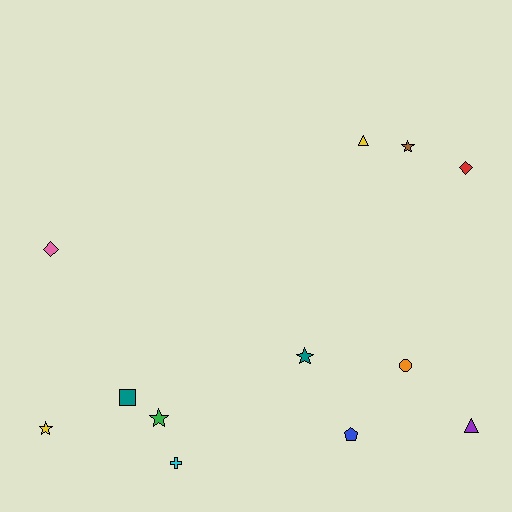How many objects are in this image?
There are 12 objects.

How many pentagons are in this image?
There is 1 pentagon.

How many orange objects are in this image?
There is 1 orange object.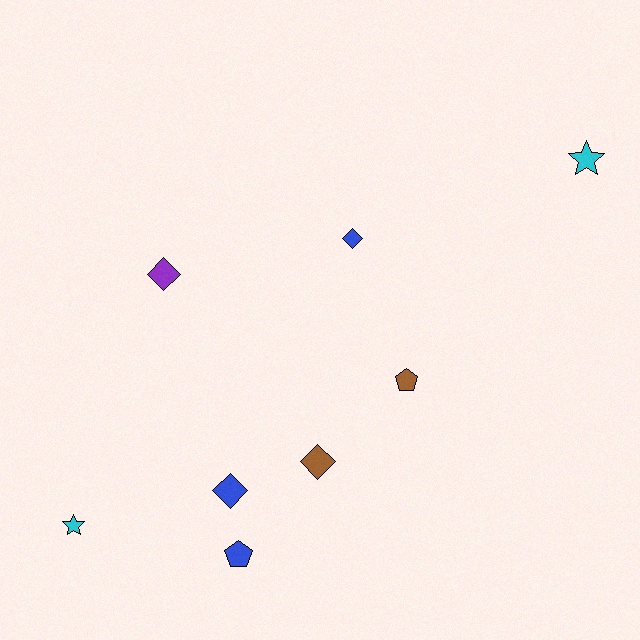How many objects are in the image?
There are 8 objects.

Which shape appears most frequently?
Diamond, with 4 objects.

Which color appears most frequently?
Blue, with 3 objects.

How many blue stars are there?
There are no blue stars.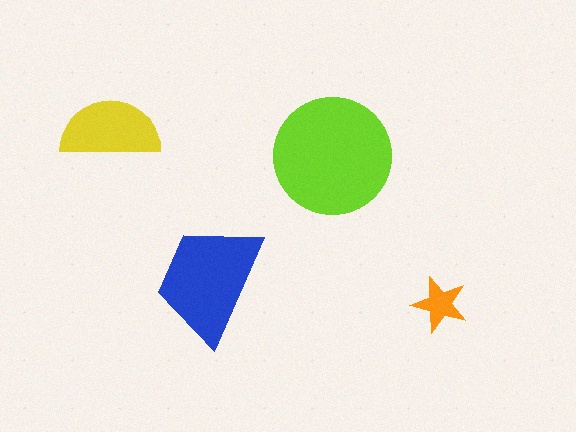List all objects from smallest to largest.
The orange star, the yellow semicircle, the blue trapezoid, the lime circle.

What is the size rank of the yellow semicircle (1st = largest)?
3rd.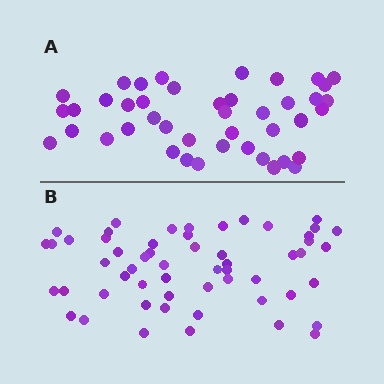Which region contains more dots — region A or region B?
Region B (the bottom region) has more dots.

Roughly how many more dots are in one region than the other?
Region B has approximately 15 more dots than region A.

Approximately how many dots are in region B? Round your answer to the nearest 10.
About 60 dots. (The exact count is 56, which rounds to 60.)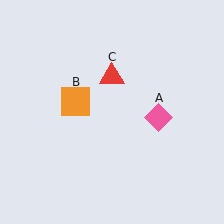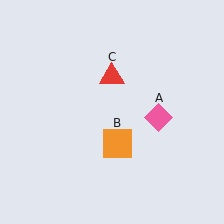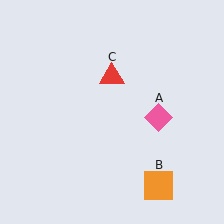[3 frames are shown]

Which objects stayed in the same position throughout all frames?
Pink diamond (object A) and red triangle (object C) remained stationary.